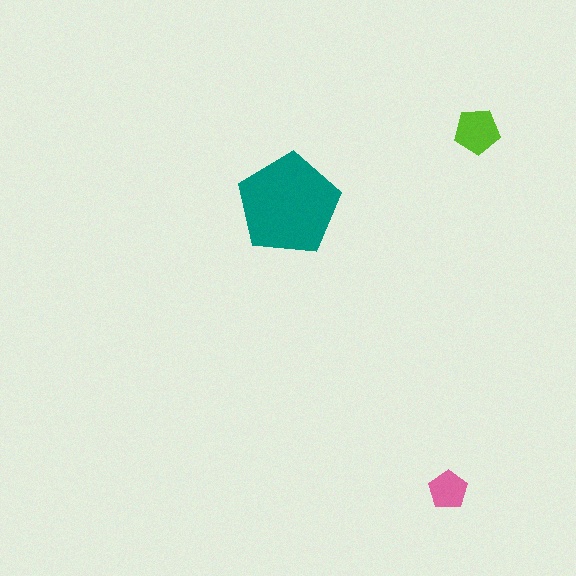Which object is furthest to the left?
The teal pentagon is leftmost.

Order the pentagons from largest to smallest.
the teal one, the lime one, the pink one.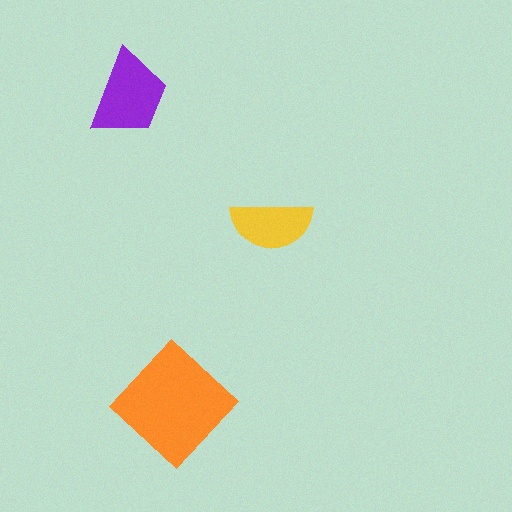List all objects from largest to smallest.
The orange diamond, the purple trapezoid, the yellow semicircle.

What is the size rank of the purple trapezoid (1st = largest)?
2nd.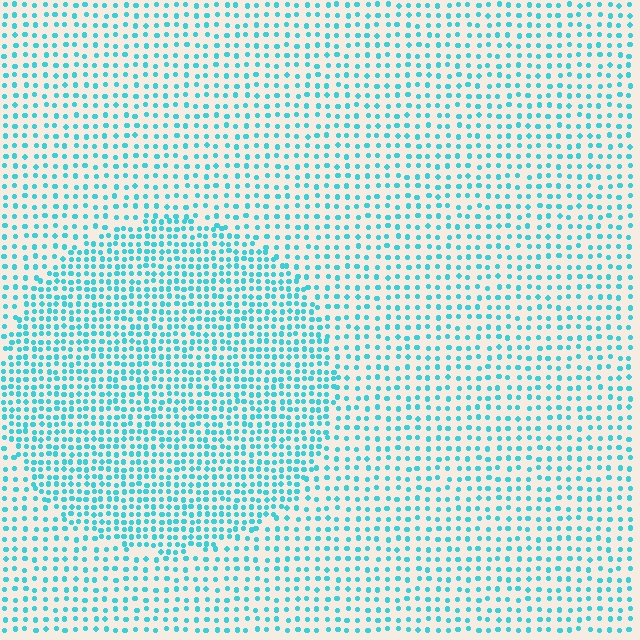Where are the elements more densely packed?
The elements are more densely packed inside the circle boundary.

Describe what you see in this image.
The image contains small cyan elements arranged at two different densities. A circle-shaped region is visible where the elements are more densely packed than the surrounding area.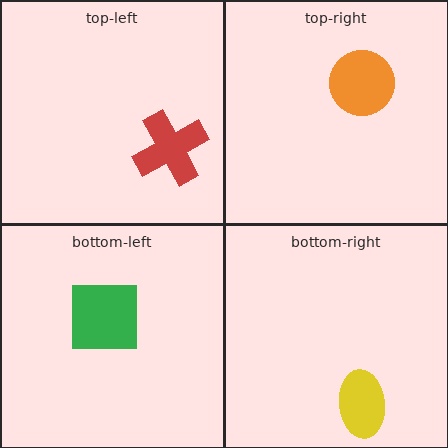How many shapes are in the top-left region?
1.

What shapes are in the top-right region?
The orange circle.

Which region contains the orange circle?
The top-right region.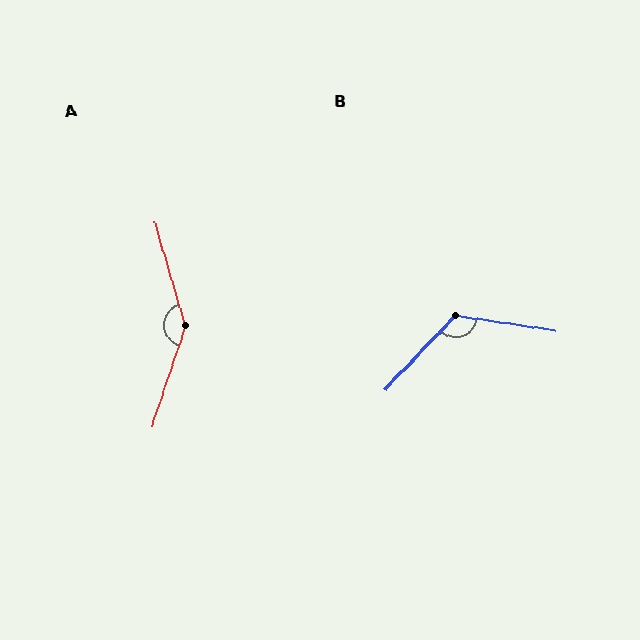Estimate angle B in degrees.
Approximately 125 degrees.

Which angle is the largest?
A, at approximately 146 degrees.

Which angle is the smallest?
B, at approximately 125 degrees.